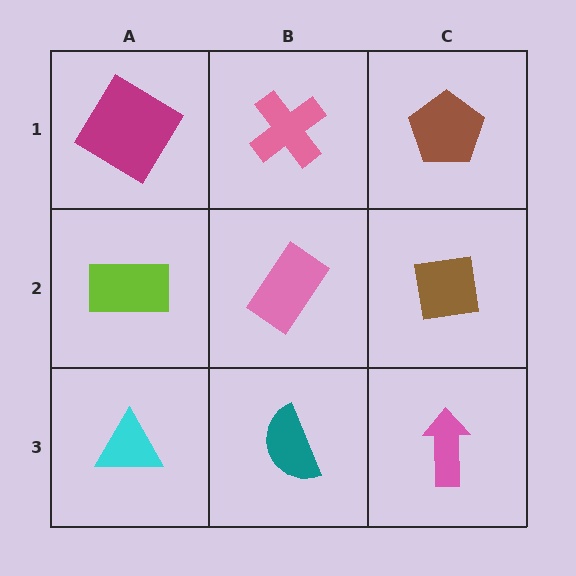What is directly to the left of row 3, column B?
A cyan triangle.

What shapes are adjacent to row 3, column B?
A pink rectangle (row 2, column B), a cyan triangle (row 3, column A), a pink arrow (row 3, column C).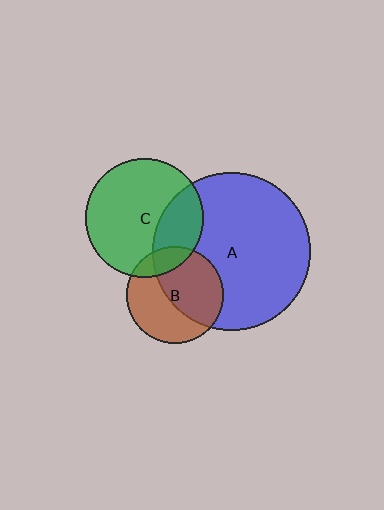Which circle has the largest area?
Circle A (blue).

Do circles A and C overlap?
Yes.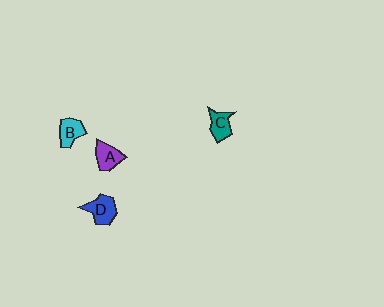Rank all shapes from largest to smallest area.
From largest to smallest: D (blue), A (purple), C (teal), B (cyan).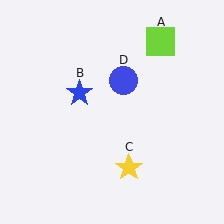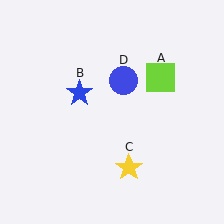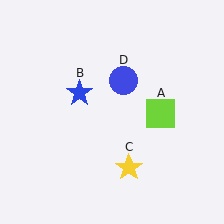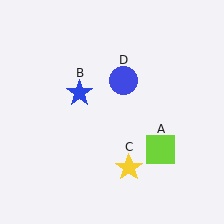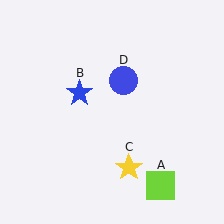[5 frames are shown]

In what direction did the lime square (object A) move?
The lime square (object A) moved down.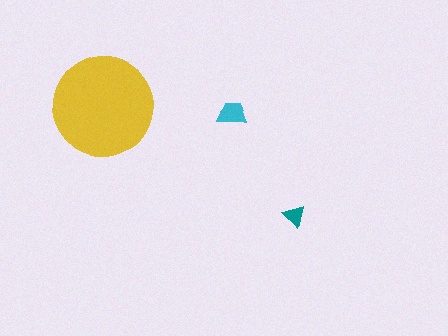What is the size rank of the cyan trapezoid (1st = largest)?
2nd.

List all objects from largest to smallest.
The yellow circle, the cyan trapezoid, the teal triangle.